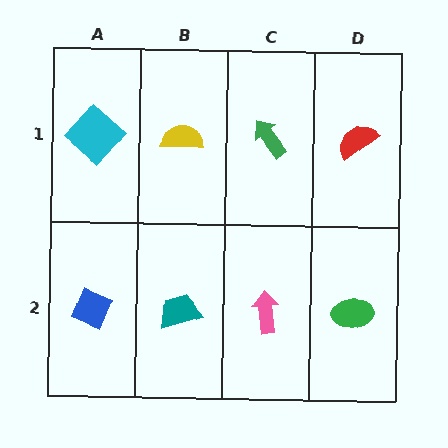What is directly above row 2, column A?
A cyan diamond.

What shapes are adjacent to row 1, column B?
A teal trapezoid (row 2, column B), a cyan diamond (row 1, column A), a green arrow (row 1, column C).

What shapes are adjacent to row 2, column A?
A cyan diamond (row 1, column A), a teal trapezoid (row 2, column B).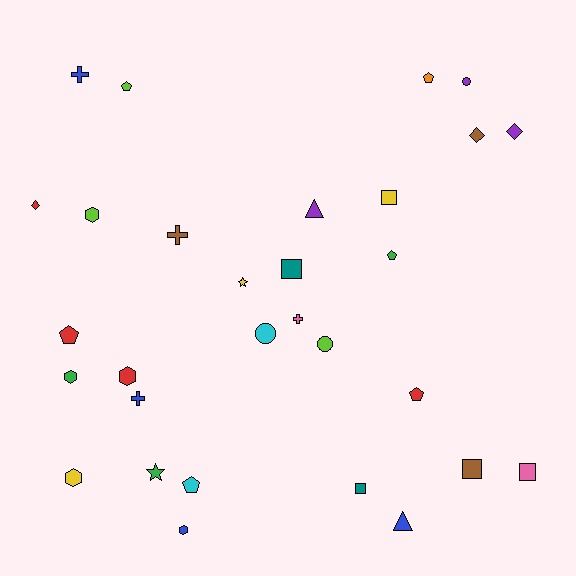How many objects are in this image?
There are 30 objects.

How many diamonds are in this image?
There are 3 diamonds.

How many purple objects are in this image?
There are 3 purple objects.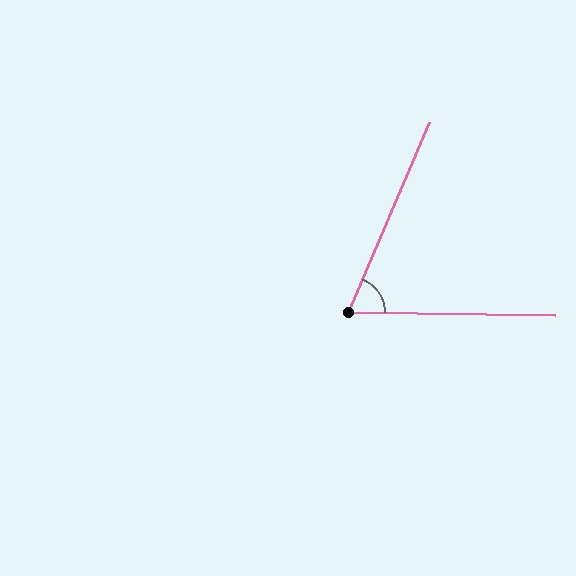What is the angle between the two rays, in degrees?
Approximately 68 degrees.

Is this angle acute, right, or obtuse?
It is acute.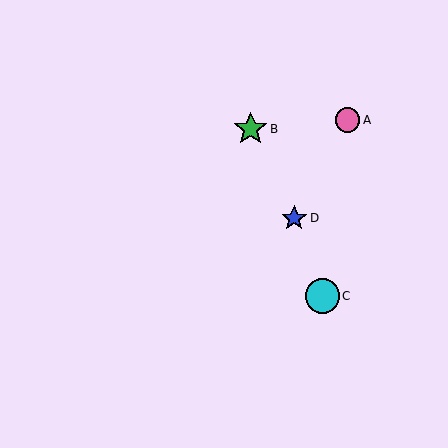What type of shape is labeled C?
Shape C is a cyan circle.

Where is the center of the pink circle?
The center of the pink circle is at (348, 120).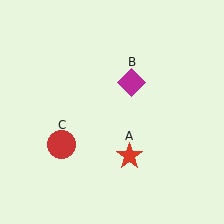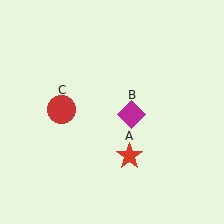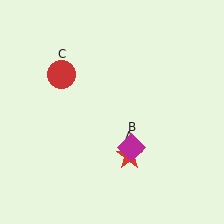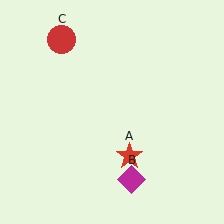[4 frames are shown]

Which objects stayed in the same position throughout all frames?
Red star (object A) remained stationary.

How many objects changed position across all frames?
2 objects changed position: magenta diamond (object B), red circle (object C).